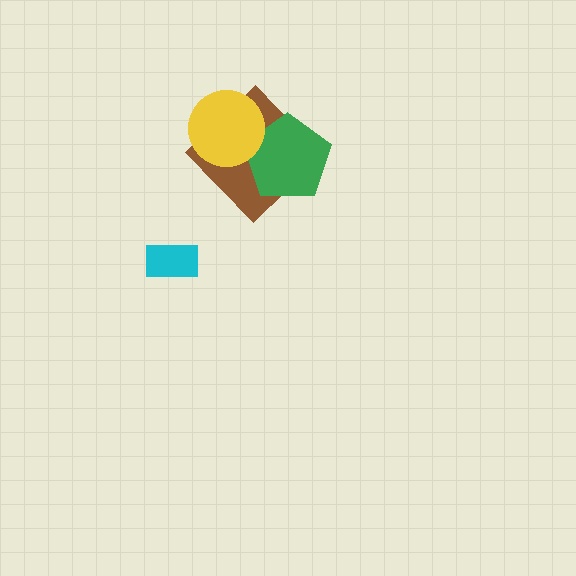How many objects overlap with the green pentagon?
2 objects overlap with the green pentagon.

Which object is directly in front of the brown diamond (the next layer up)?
The green pentagon is directly in front of the brown diamond.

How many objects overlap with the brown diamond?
2 objects overlap with the brown diamond.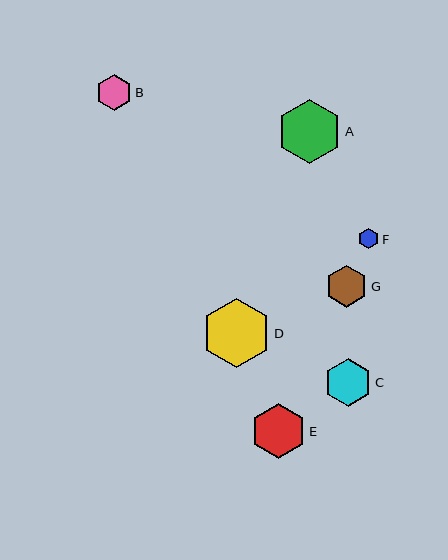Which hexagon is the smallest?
Hexagon F is the smallest with a size of approximately 21 pixels.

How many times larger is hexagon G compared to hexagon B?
Hexagon G is approximately 1.2 times the size of hexagon B.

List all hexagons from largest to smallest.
From largest to smallest: D, A, E, C, G, B, F.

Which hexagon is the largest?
Hexagon D is the largest with a size of approximately 69 pixels.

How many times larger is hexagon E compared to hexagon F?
Hexagon E is approximately 2.7 times the size of hexagon F.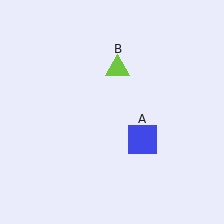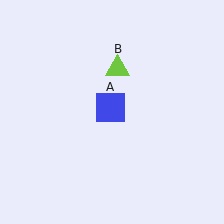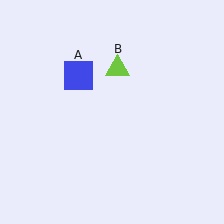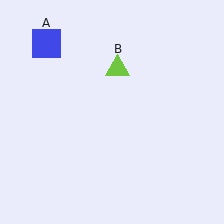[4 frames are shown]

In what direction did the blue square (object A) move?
The blue square (object A) moved up and to the left.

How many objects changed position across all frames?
1 object changed position: blue square (object A).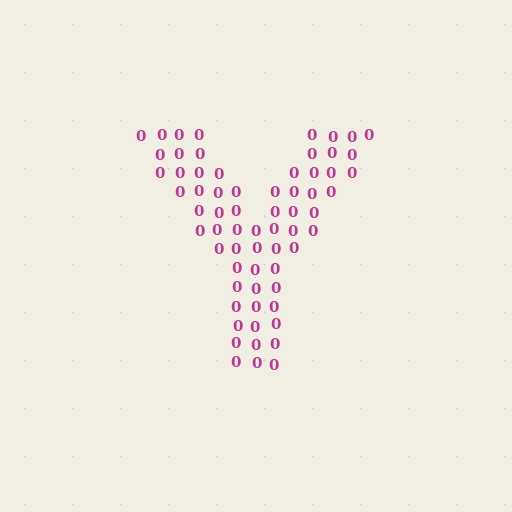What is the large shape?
The large shape is the letter Y.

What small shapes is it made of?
It is made of small digit 0's.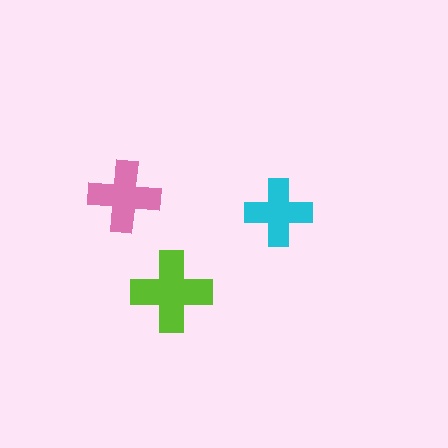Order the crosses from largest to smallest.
the lime one, the pink one, the cyan one.